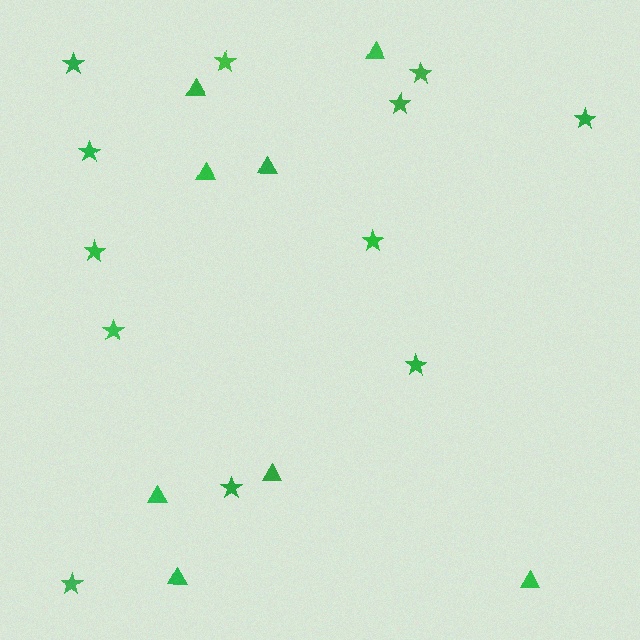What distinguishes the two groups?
There are 2 groups: one group of stars (12) and one group of triangles (8).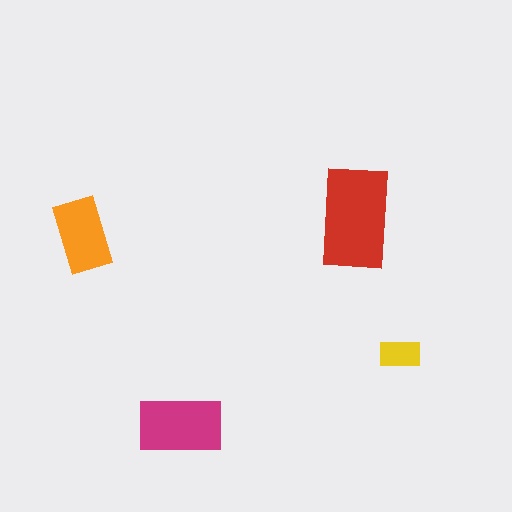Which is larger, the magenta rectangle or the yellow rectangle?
The magenta one.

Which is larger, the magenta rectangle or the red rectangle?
The red one.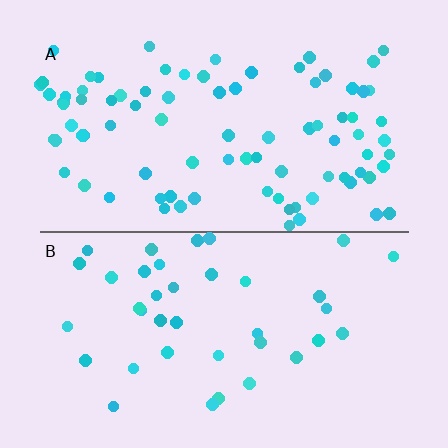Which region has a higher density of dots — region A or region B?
A (the top).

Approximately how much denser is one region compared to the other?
Approximately 2.2× — region A over region B.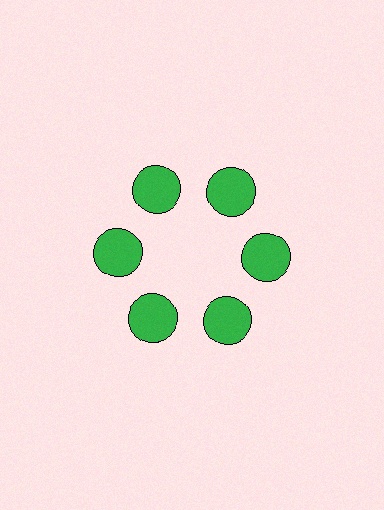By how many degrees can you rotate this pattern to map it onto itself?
The pattern maps onto itself every 60 degrees of rotation.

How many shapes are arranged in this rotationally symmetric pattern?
There are 6 shapes, arranged in 6 groups of 1.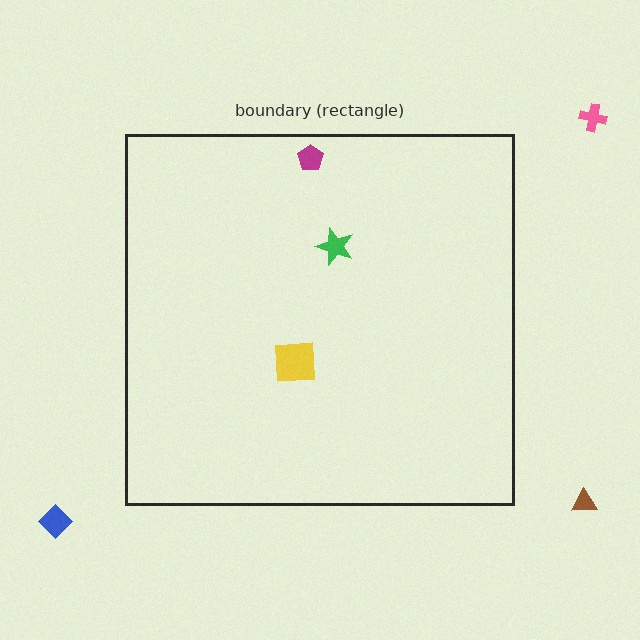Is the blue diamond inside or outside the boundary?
Outside.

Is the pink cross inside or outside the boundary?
Outside.